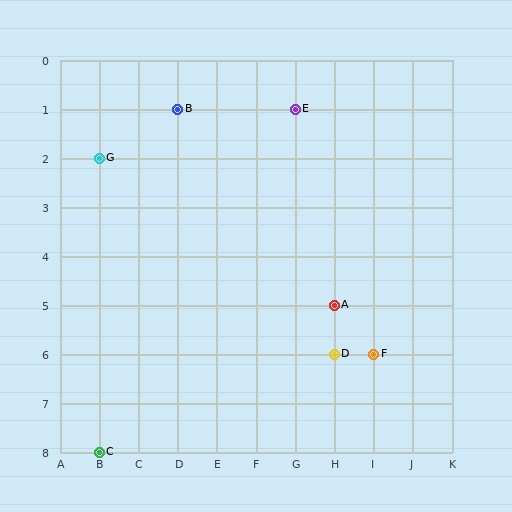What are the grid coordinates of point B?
Point B is at grid coordinates (D, 1).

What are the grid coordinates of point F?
Point F is at grid coordinates (I, 6).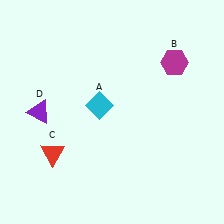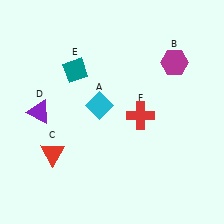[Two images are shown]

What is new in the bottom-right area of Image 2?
A red cross (F) was added in the bottom-right area of Image 2.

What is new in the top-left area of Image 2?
A teal diamond (E) was added in the top-left area of Image 2.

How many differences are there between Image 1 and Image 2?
There are 2 differences between the two images.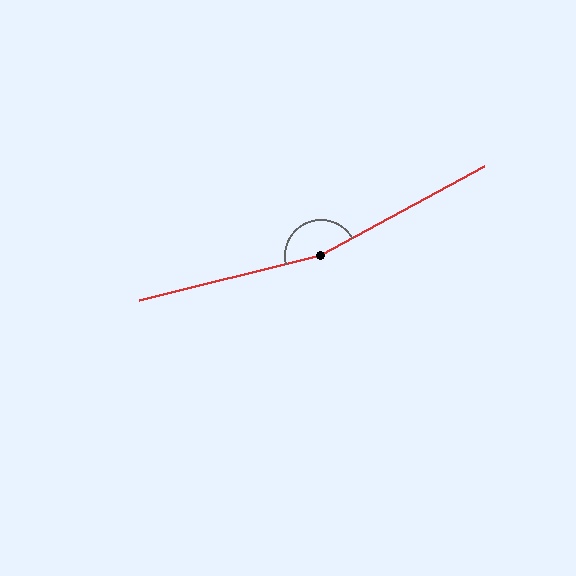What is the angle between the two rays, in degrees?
Approximately 165 degrees.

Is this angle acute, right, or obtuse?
It is obtuse.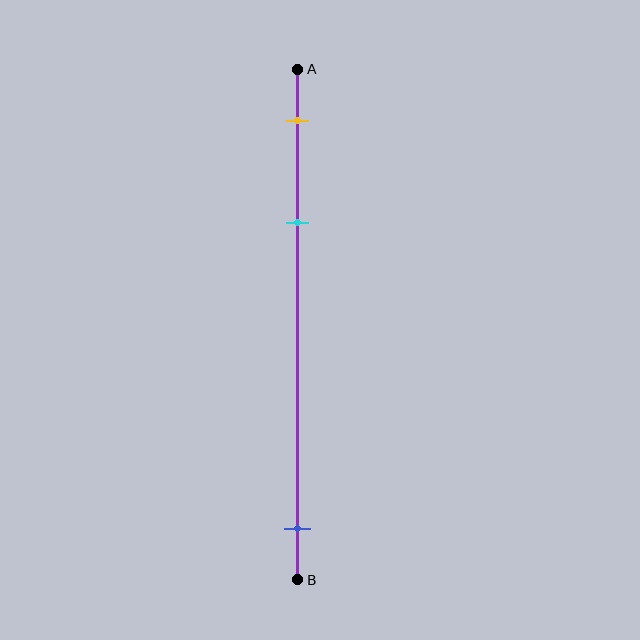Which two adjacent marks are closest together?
The yellow and cyan marks are the closest adjacent pair.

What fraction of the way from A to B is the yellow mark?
The yellow mark is approximately 10% (0.1) of the way from A to B.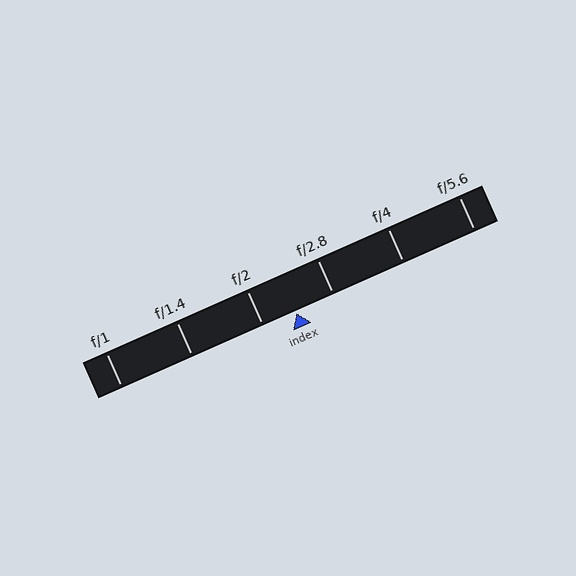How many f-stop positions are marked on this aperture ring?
There are 6 f-stop positions marked.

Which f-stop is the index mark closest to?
The index mark is closest to f/2.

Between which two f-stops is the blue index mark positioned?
The index mark is between f/2 and f/2.8.